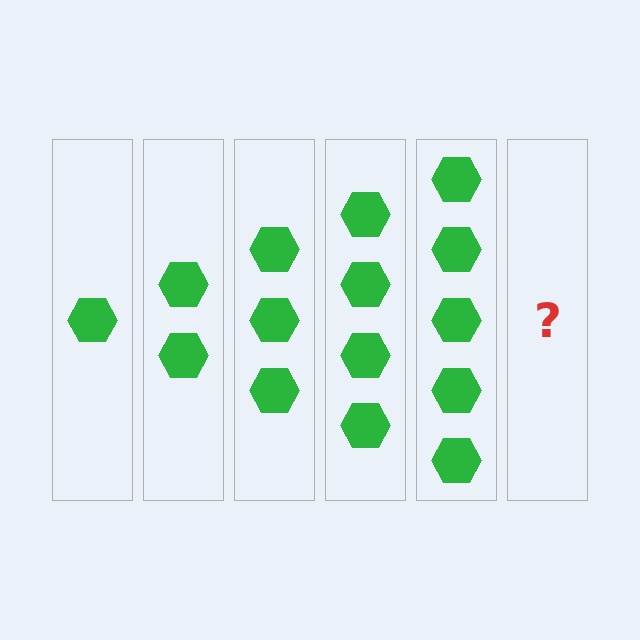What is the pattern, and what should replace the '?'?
The pattern is that each step adds one more hexagon. The '?' should be 6 hexagons.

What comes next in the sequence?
The next element should be 6 hexagons.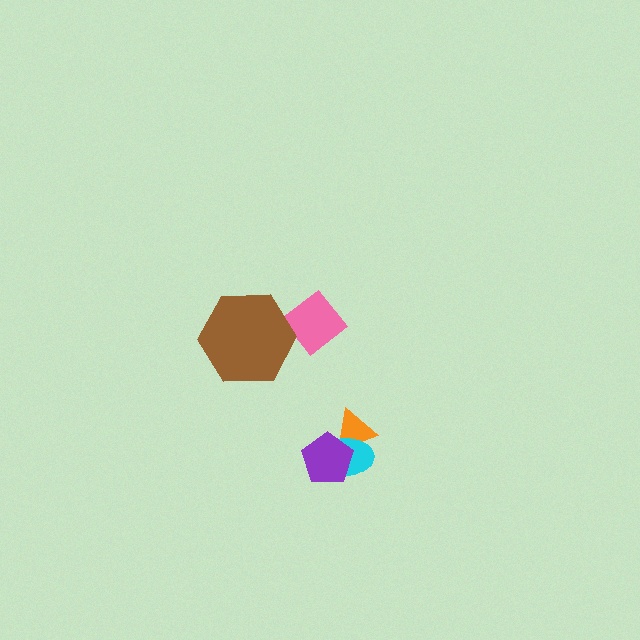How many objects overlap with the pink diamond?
1 object overlaps with the pink diamond.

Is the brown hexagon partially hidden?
No, no other shape covers it.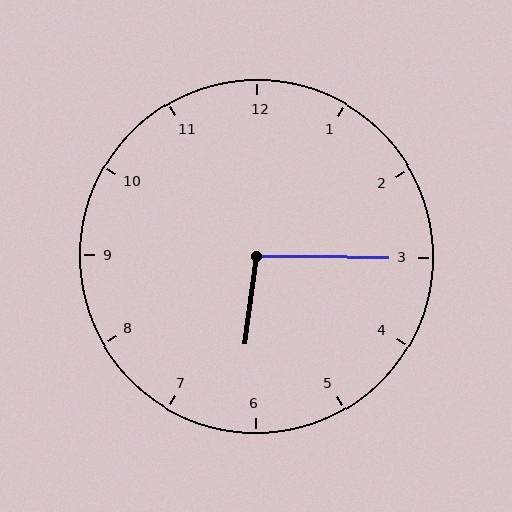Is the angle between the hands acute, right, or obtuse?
It is obtuse.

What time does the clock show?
6:15.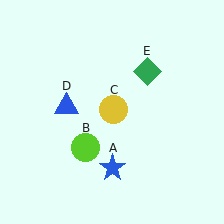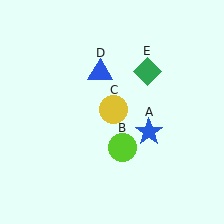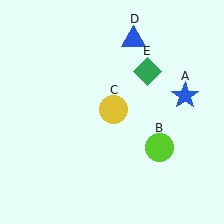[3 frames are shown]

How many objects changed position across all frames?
3 objects changed position: blue star (object A), lime circle (object B), blue triangle (object D).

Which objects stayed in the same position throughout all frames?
Yellow circle (object C) and green diamond (object E) remained stationary.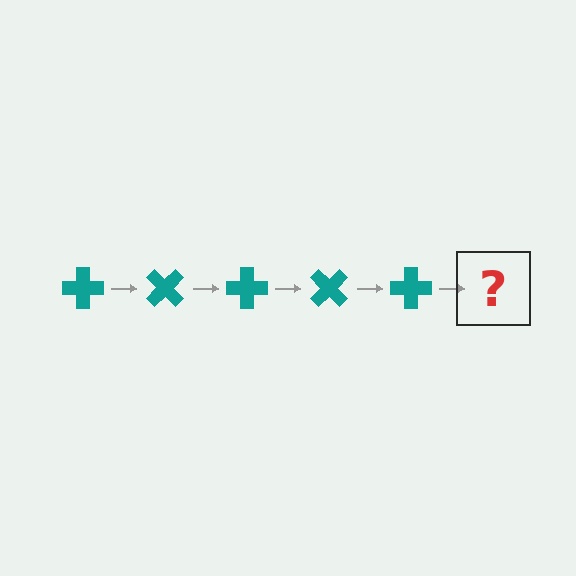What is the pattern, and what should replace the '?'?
The pattern is that the cross rotates 45 degrees each step. The '?' should be a teal cross rotated 225 degrees.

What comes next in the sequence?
The next element should be a teal cross rotated 225 degrees.